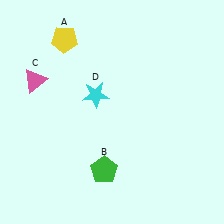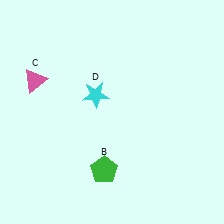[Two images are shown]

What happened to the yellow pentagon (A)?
The yellow pentagon (A) was removed in Image 2. It was in the top-left area of Image 1.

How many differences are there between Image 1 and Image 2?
There is 1 difference between the two images.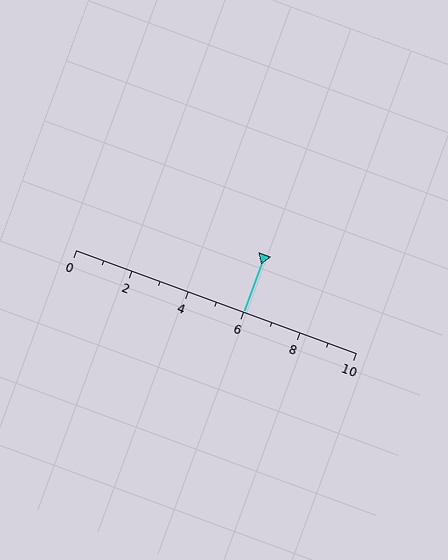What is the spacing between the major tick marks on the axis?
The major ticks are spaced 2 apart.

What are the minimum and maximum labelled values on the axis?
The axis runs from 0 to 10.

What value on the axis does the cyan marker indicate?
The marker indicates approximately 6.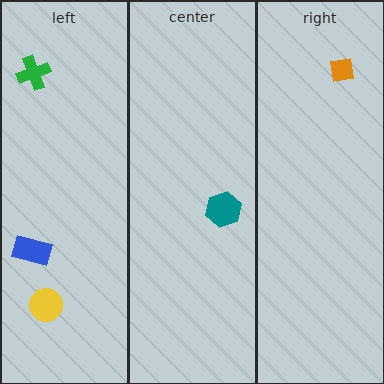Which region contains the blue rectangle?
The left region.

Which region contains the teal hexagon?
The center region.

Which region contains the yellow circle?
The left region.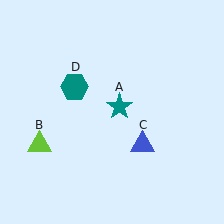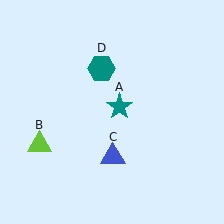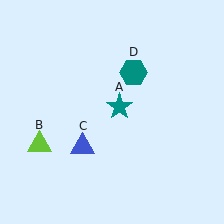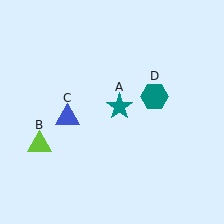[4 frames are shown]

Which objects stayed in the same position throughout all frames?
Teal star (object A) and lime triangle (object B) remained stationary.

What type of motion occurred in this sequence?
The blue triangle (object C), teal hexagon (object D) rotated clockwise around the center of the scene.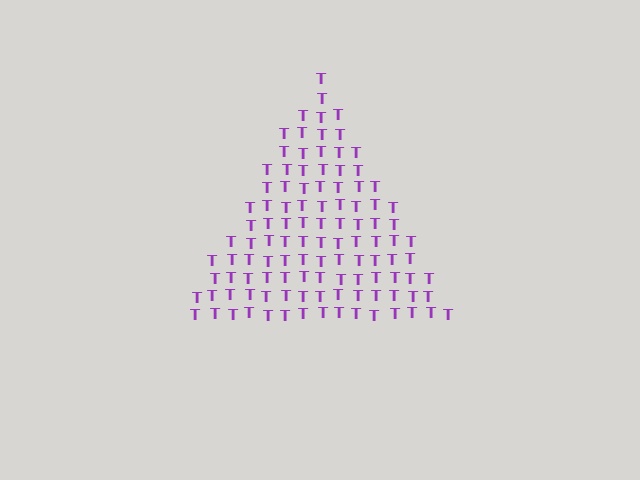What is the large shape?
The large shape is a triangle.